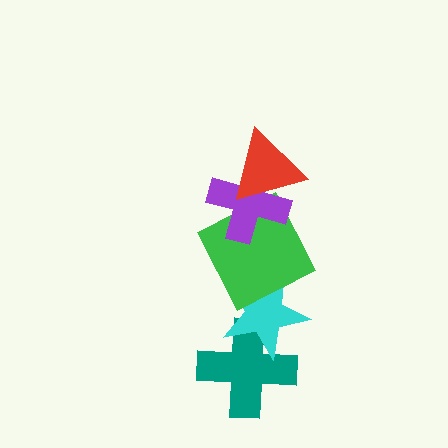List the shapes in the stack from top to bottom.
From top to bottom: the red triangle, the purple cross, the green square, the cyan star, the teal cross.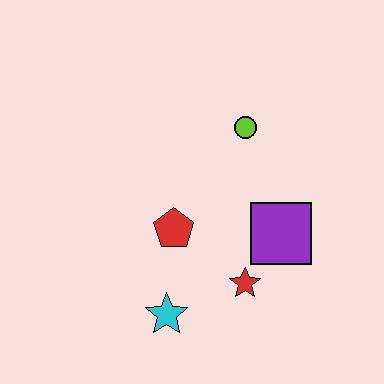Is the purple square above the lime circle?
No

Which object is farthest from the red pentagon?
The lime circle is farthest from the red pentagon.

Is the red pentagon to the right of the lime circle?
No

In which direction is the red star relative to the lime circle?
The red star is below the lime circle.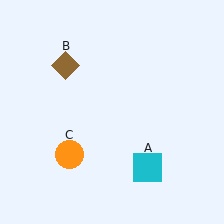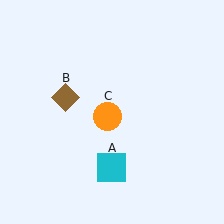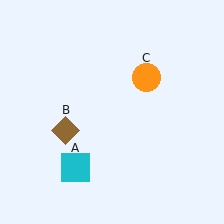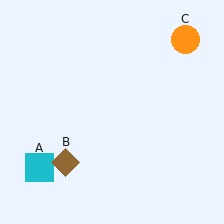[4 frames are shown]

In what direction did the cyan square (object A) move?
The cyan square (object A) moved left.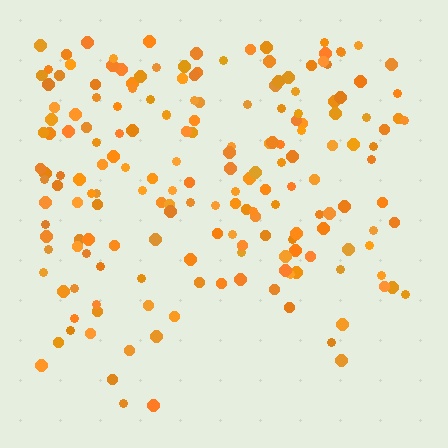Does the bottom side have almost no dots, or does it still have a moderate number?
Still a moderate number, just noticeably fewer than the top.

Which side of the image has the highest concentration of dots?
The top.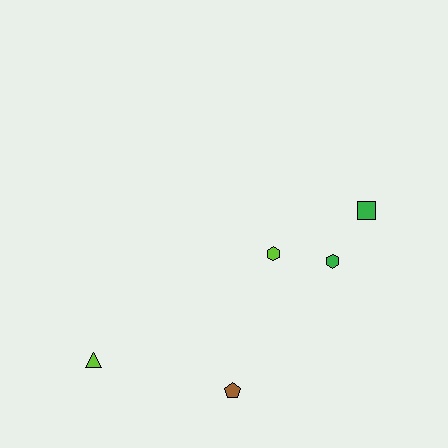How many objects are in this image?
There are 5 objects.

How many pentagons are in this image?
There is 1 pentagon.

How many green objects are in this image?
There are 2 green objects.